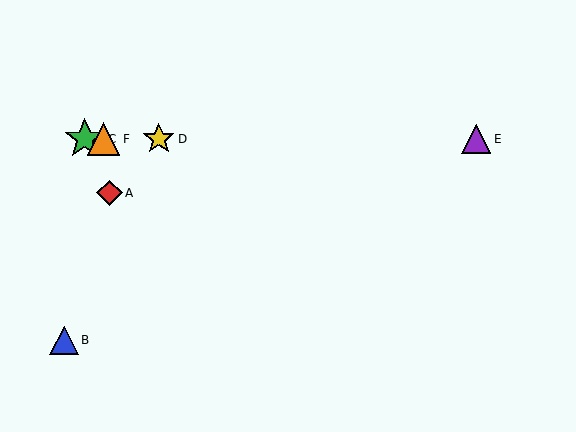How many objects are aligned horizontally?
4 objects (C, D, E, F) are aligned horizontally.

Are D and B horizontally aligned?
No, D is at y≈139 and B is at y≈340.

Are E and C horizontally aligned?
Yes, both are at y≈139.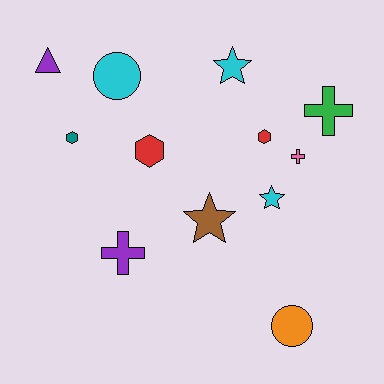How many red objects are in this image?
There are 2 red objects.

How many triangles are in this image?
There is 1 triangle.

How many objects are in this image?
There are 12 objects.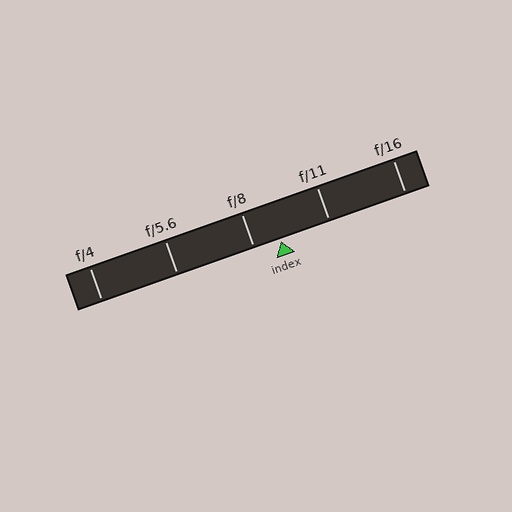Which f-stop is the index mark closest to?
The index mark is closest to f/8.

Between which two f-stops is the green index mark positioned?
The index mark is between f/8 and f/11.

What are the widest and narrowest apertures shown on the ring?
The widest aperture shown is f/4 and the narrowest is f/16.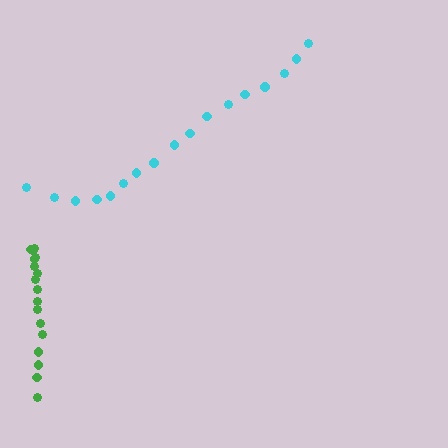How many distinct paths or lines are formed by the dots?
There are 2 distinct paths.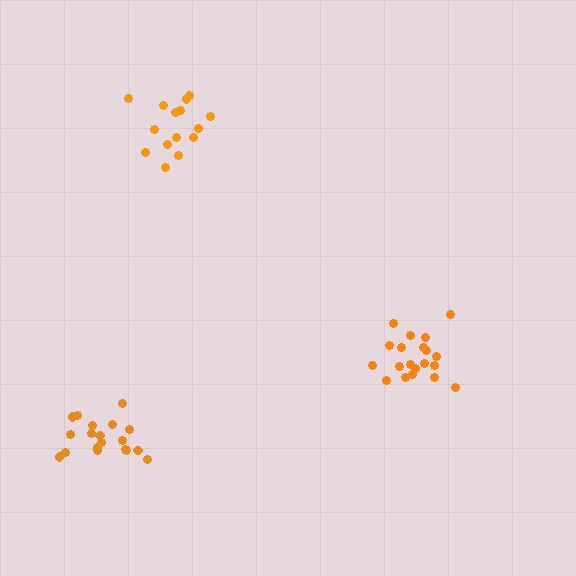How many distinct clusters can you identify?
There are 3 distinct clusters.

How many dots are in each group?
Group 1: 20 dots, Group 2: 15 dots, Group 3: 19 dots (54 total).